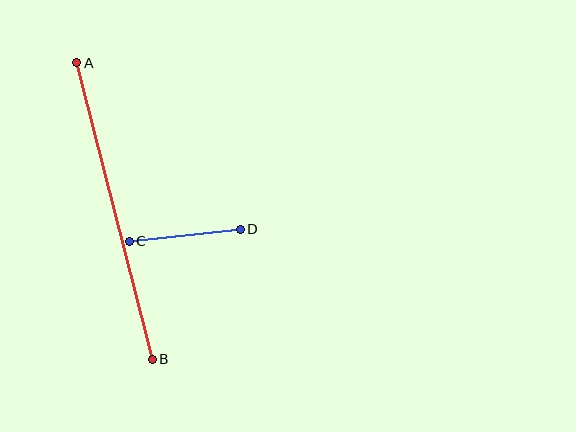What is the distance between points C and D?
The distance is approximately 111 pixels.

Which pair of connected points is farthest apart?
Points A and B are farthest apart.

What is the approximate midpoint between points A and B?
The midpoint is at approximately (114, 211) pixels.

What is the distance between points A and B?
The distance is approximately 306 pixels.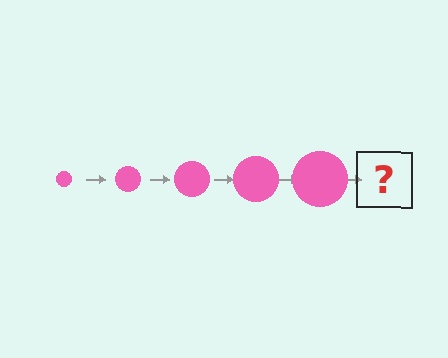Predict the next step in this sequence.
The next step is a pink circle, larger than the previous one.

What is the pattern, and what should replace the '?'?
The pattern is that the circle gets progressively larger each step. The '?' should be a pink circle, larger than the previous one.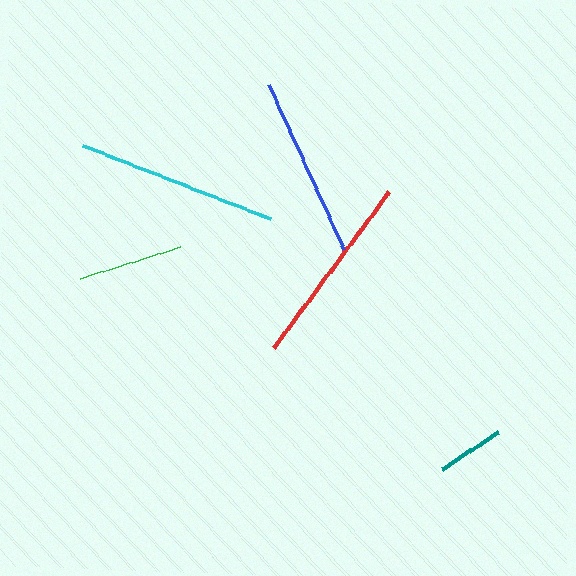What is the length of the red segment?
The red segment is approximately 195 pixels long.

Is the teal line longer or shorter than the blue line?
The blue line is longer than the teal line.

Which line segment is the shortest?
The teal line is the shortest at approximately 68 pixels.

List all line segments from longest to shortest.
From longest to shortest: cyan, red, blue, green, teal.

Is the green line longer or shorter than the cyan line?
The cyan line is longer than the green line.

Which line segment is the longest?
The cyan line is the longest at approximately 203 pixels.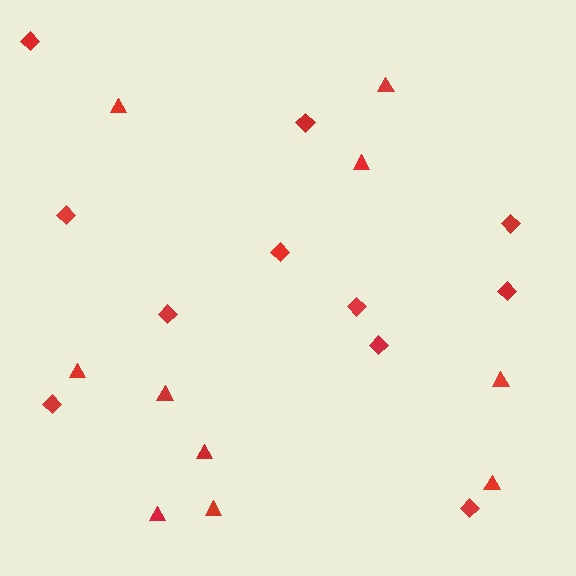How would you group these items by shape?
There are 2 groups: one group of triangles (10) and one group of diamonds (11).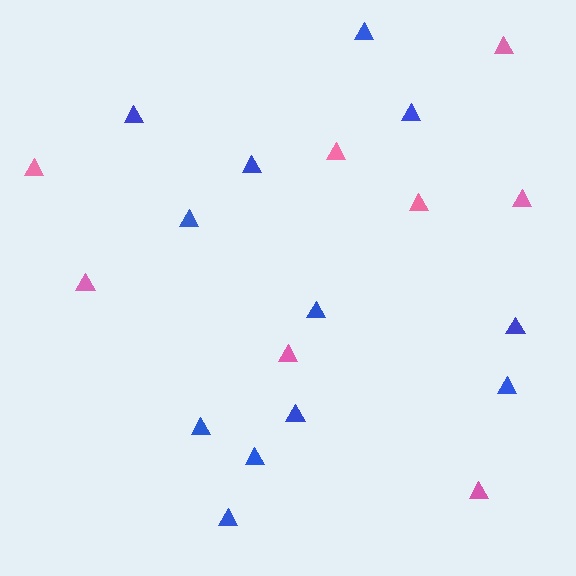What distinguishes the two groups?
There are 2 groups: one group of pink triangles (8) and one group of blue triangles (12).